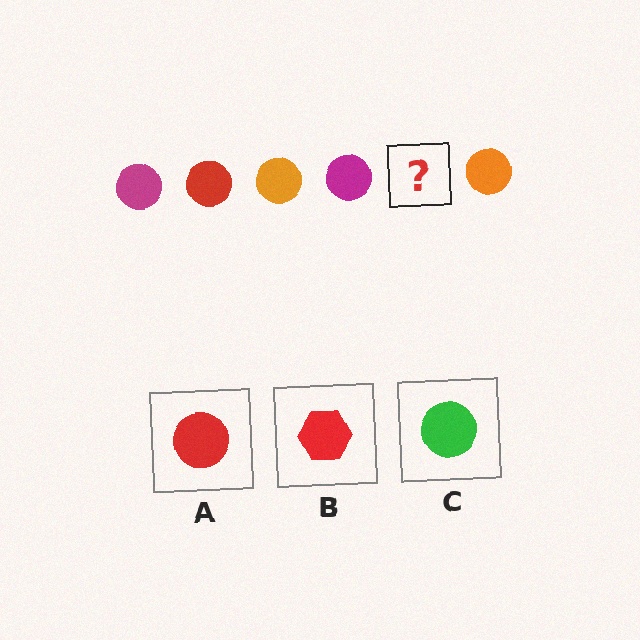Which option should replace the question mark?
Option A.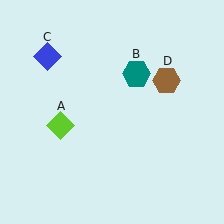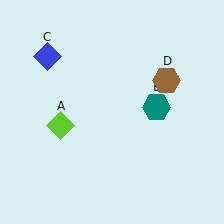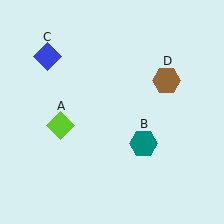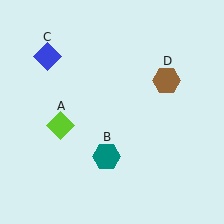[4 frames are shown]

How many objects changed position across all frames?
1 object changed position: teal hexagon (object B).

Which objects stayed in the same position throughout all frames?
Lime diamond (object A) and blue diamond (object C) and brown hexagon (object D) remained stationary.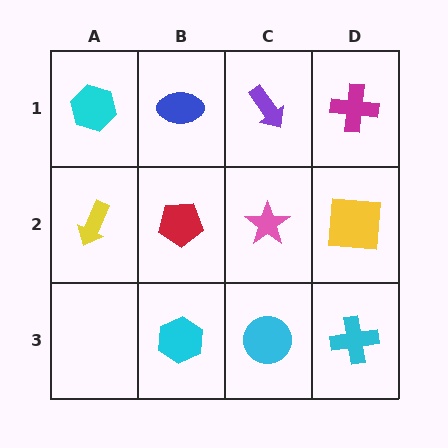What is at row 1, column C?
A purple arrow.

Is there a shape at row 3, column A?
No, that cell is empty.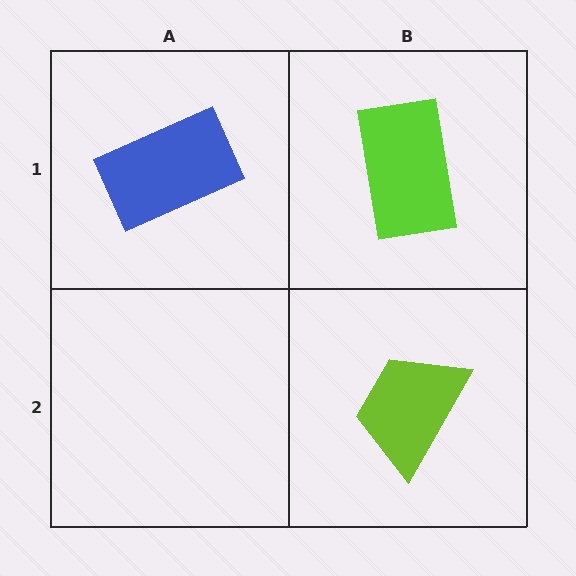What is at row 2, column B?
A lime trapezoid.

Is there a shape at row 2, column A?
No, that cell is empty.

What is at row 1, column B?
A lime rectangle.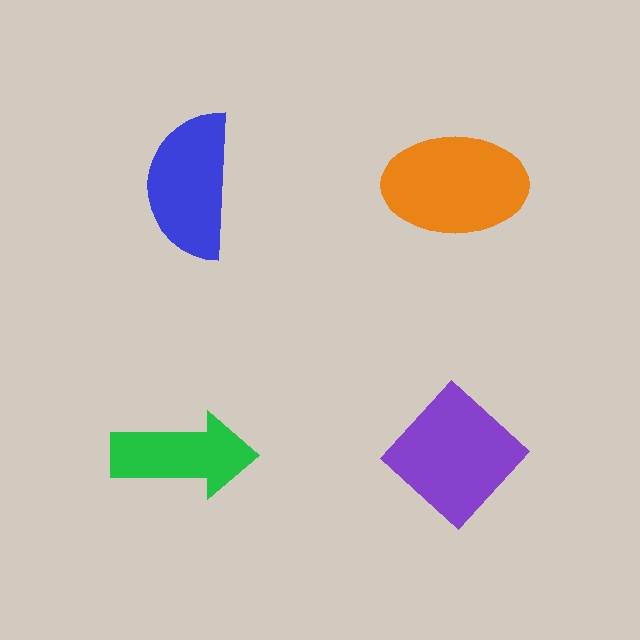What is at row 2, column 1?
A green arrow.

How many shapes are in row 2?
2 shapes.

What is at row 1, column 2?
An orange ellipse.